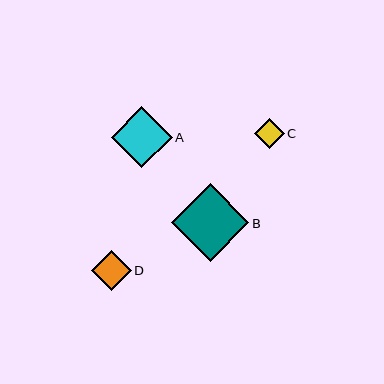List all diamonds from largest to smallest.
From largest to smallest: B, A, D, C.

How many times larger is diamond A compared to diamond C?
Diamond A is approximately 2.1 times the size of diamond C.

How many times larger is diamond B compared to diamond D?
Diamond B is approximately 1.9 times the size of diamond D.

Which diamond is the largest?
Diamond B is the largest with a size of approximately 77 pixels.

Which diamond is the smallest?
Diamond C is the smallest with a size of approximately 30 pixels.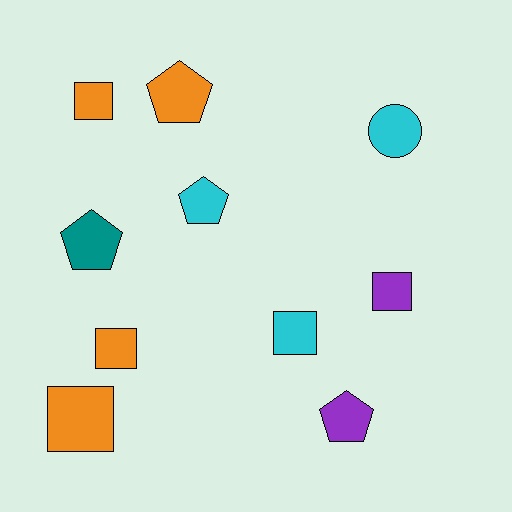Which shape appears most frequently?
Square, with 5 objects.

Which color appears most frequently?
Orange, with 4 objects.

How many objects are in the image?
There are 10 objects.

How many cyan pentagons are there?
There is 1 cyan pentagon.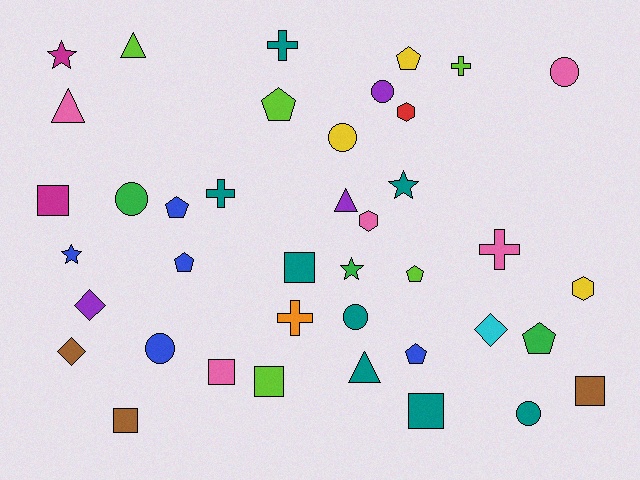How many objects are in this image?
There are 40 objects.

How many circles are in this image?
There are 7 circles.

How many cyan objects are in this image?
There is 1 cyan object.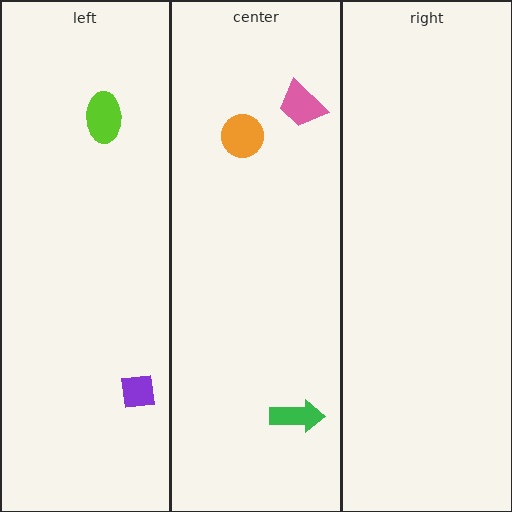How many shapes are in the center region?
3.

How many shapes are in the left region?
2.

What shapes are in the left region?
The lime ellipse, the purple square.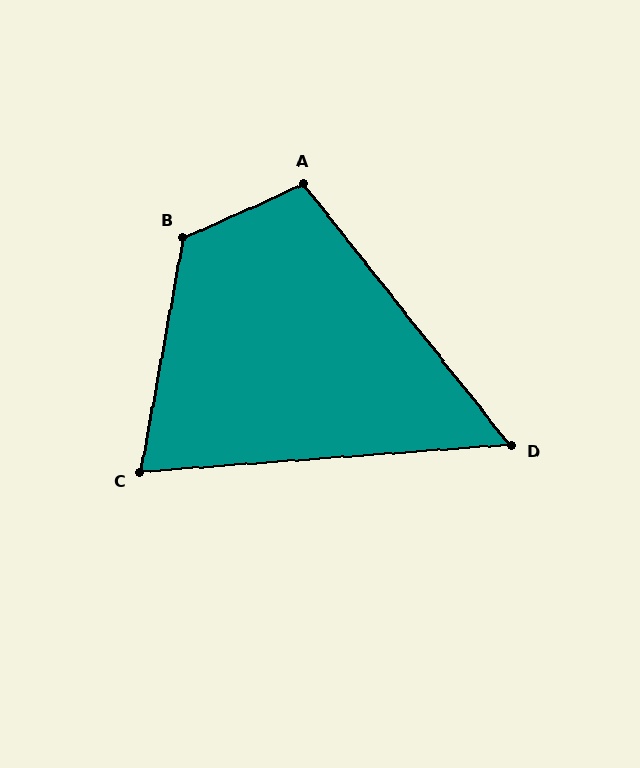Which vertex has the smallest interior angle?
D, at approximately 56 degrees.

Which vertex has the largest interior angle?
B, at approximately 124 degrees.